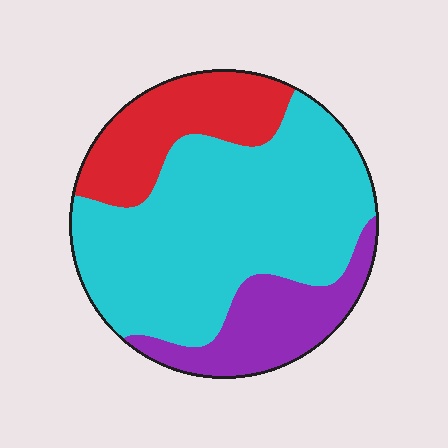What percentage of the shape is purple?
Purple takes up about one fifth (1/5) of the shape.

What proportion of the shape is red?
Red covers about 20% of the shape.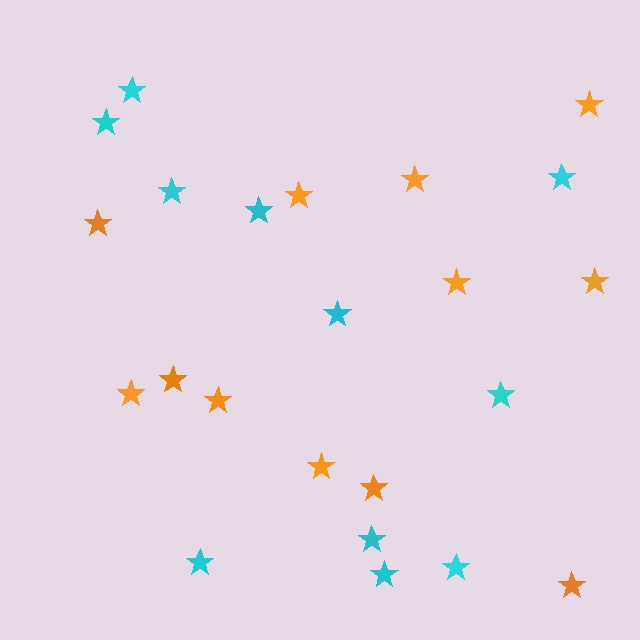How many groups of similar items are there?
There are 2 groups: one group of orange stars (12) and one group of cyan stars (11).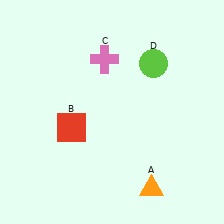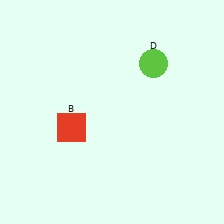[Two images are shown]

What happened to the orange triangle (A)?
The orange triangle (A) was removed in Image 2. It was in the bottom-right area of Image 1.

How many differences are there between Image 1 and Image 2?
There are 2 differences between the two images.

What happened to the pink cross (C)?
The pink cross (C) was removed in Image 2. It was in the top-left area of Image 1.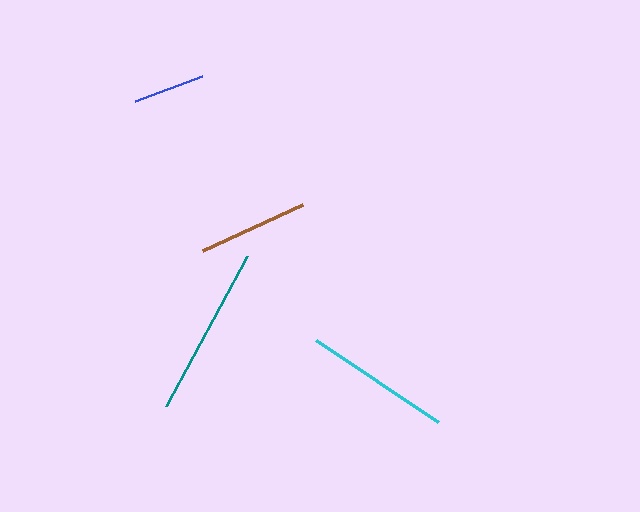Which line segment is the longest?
The teal line is the longest at approximately 171 pixels.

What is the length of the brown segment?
The brown segment is approximately 110 pixels long.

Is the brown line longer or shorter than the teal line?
The teal line is longer than the brown line.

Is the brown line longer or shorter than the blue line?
The brown line is longer than the blue line.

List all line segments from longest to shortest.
From longest to shortest: teal, cyan, brown, blue.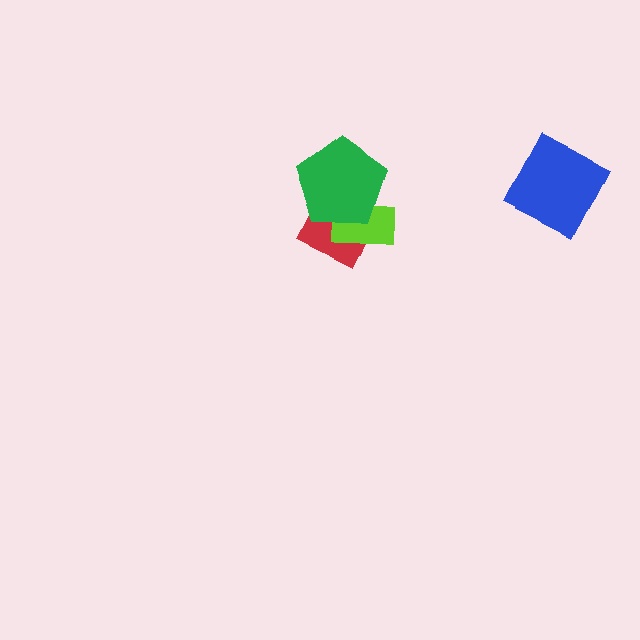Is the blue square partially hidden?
No, no other shape covers it.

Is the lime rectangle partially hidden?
Yes, it is partially covered by another shape.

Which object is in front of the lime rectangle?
The green pentagon is in front of the lime rectangle.